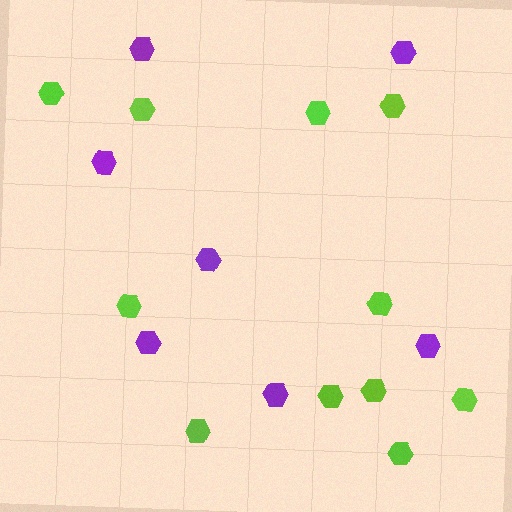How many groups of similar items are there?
There are 2 groups: one group of purple hexagons (7) and one group of lime hexagons (11).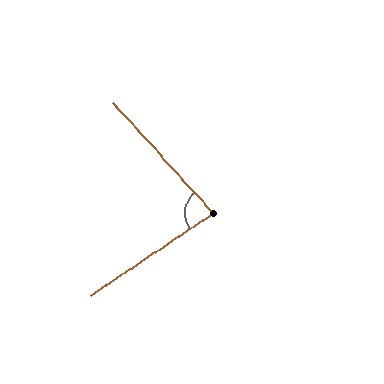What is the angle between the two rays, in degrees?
Approximately 81 degrees.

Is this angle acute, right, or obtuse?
It is acute.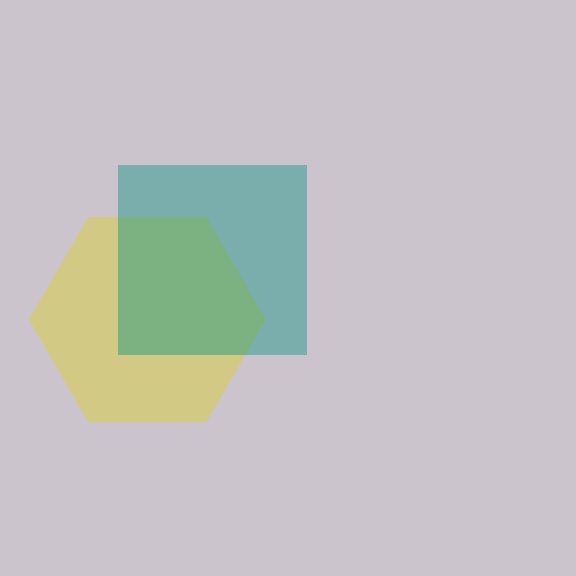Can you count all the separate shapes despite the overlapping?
Yes, there are 2 separate shapes.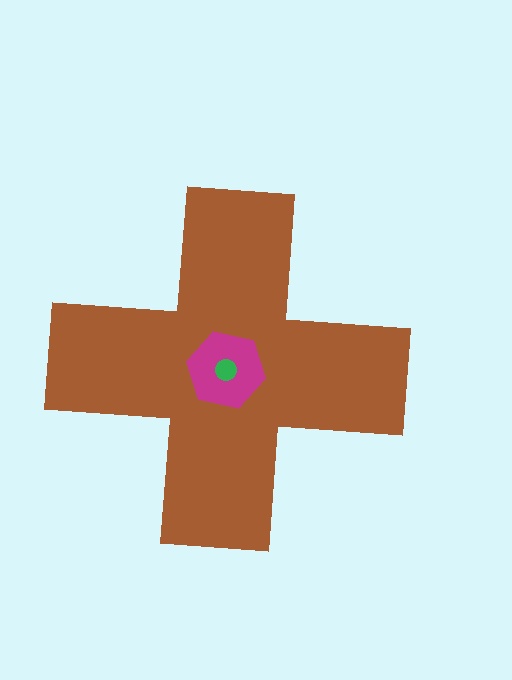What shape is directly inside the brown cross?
The magenta hexagon.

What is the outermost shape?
The brown cross.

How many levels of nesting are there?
3.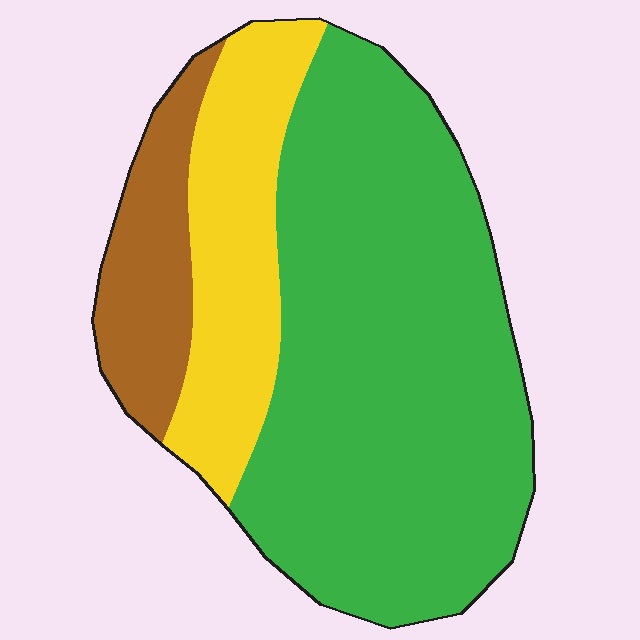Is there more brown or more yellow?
Yellow.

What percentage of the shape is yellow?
Yellow covers about 20% of the shape.